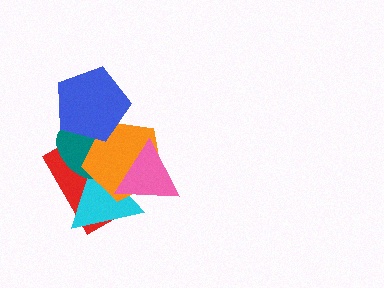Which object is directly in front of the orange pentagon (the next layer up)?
The pink triangle is directly in front of the orange pentagon.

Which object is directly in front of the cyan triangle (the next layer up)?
The teal ellipse is directly in front of the cyan triangle.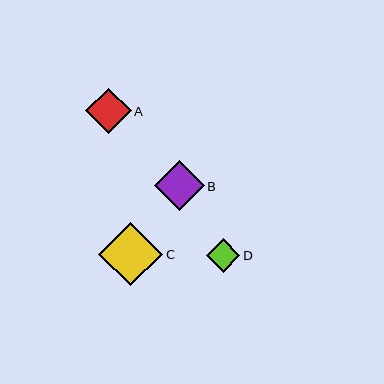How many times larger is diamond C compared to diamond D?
Diamond C is approximately 1.9 times the size of diamond D.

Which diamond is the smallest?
Diamond D is the smallest with a size of approximately 34 pixels.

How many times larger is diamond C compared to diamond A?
Diamond C is approximately 1.4 times the size of diamond A.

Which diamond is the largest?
Diamond C is the largest with a size of approximately 64 pixels.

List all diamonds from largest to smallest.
From largest to smallest: C, B, A, D.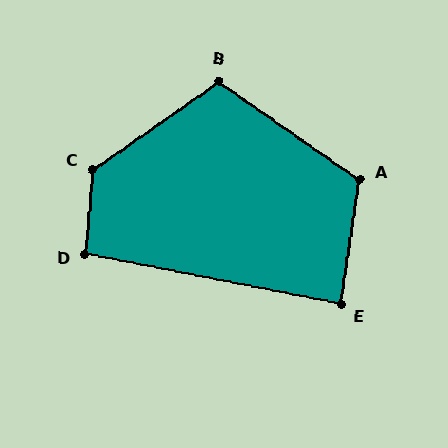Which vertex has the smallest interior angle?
E, at approximately 87 degrees.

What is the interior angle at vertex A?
Approximately 117 degrees (obtuse).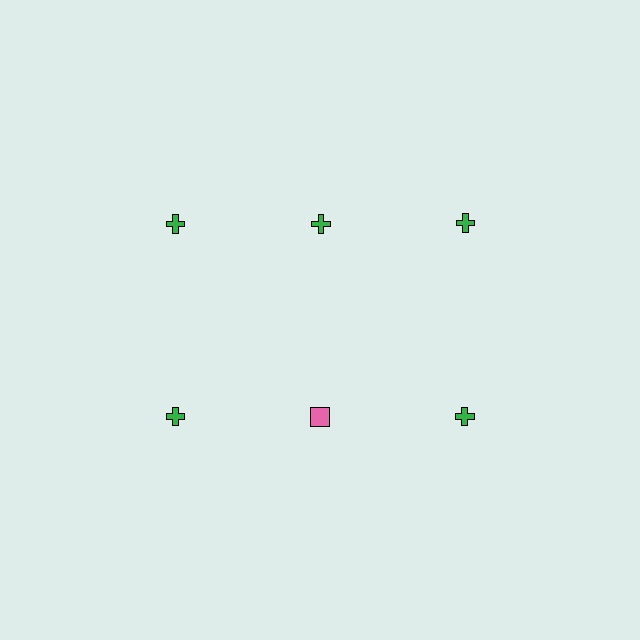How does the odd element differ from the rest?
It differs in both color (pink instead of green) and shape (square instead of cross).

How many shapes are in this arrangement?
There are 6 shapes arranged in a grid pattern.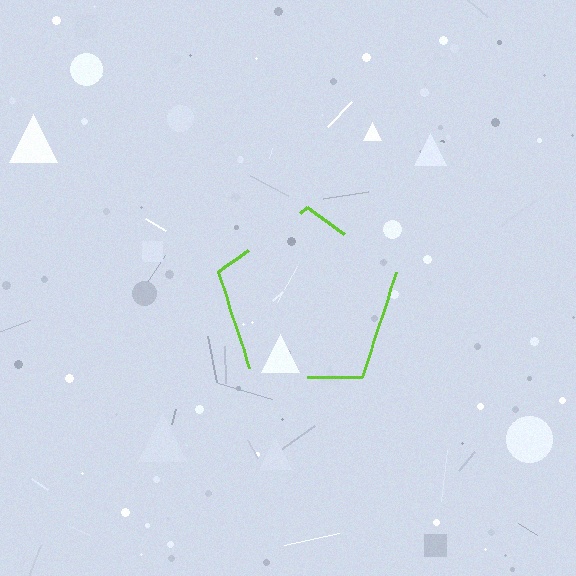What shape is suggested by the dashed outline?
The dashed outline suggests a pentagon.